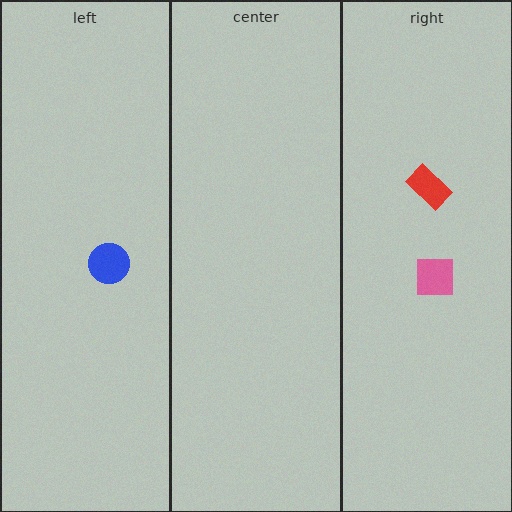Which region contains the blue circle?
The left region.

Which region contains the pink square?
The right region.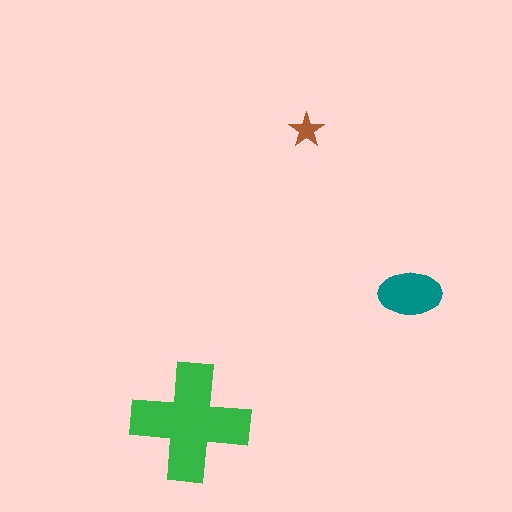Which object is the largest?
The green cross.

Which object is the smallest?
The brown star.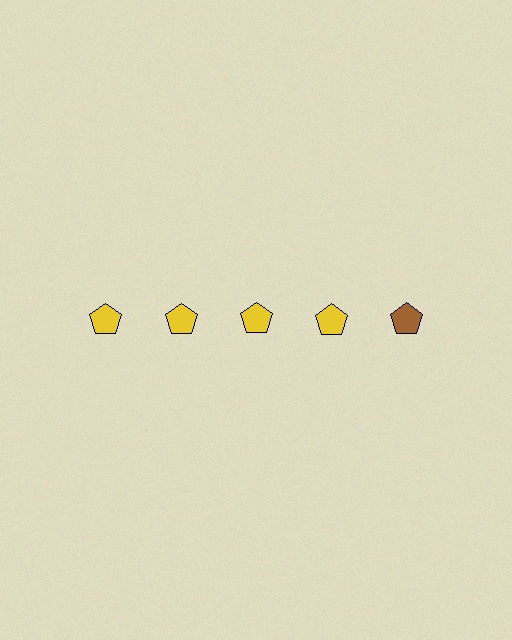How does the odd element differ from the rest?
It has a different color: brown instead of yellow.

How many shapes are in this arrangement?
There are 5 shapes arranged in a grid pattern.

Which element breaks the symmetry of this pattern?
The brown pentagon in the top row, rightmost column breaks the symmetry. All other shapes are yellow pentagons.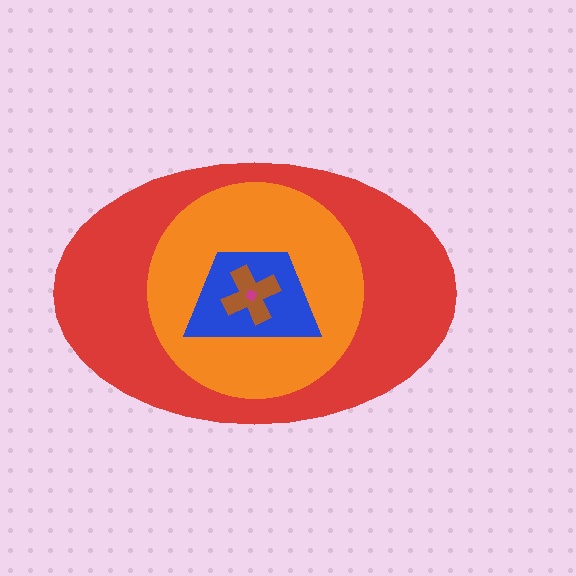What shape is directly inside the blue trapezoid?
The brown cross.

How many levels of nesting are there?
5.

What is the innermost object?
The magenta diamond.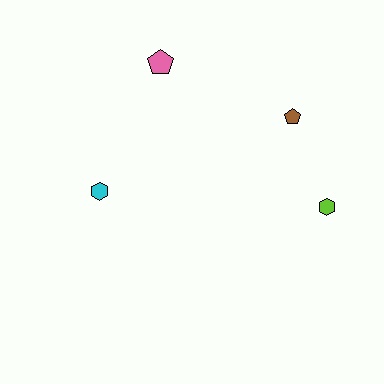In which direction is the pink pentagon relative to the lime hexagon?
The pink pentagon is to the left of the lime hexagon.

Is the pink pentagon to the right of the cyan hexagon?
Yes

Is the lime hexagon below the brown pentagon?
Yes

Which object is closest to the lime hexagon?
The brown pentagon is closest to the lime hexagon.